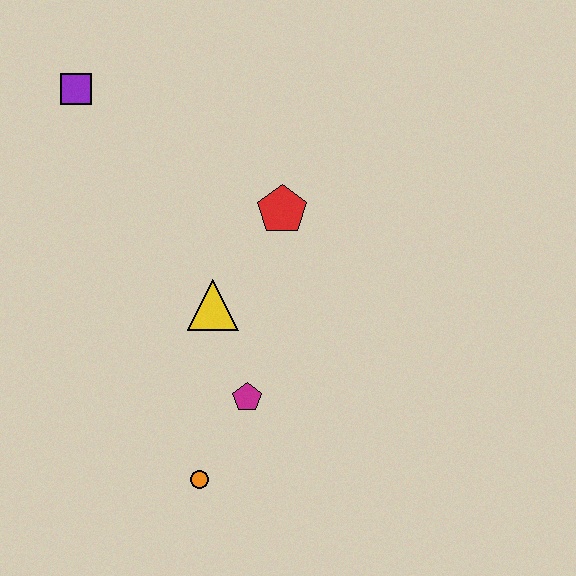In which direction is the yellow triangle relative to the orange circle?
The yellow triangle is above the orange circle.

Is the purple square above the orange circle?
Yes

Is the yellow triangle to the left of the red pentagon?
Yes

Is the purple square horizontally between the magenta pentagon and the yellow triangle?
No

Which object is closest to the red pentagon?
The yellow triangle is closest to the red pentagon.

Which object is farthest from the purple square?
The orange circle is farthest from the purple square.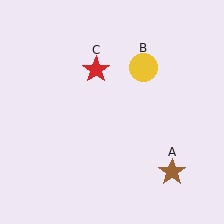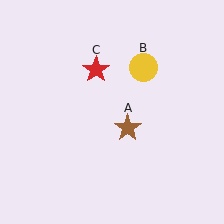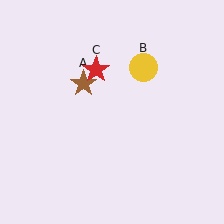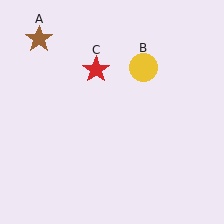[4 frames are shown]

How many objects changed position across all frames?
1 object changed position: brown star (object A).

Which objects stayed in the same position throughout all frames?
Yellow circle (object B) and red star (object C) remained stationary.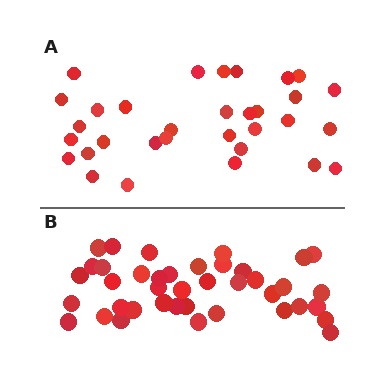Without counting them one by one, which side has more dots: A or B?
Region B (the bottom region) has more dots.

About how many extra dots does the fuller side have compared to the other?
Region B has roughly 8 or so more dots than region A.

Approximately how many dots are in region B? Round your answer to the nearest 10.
About 40 dots.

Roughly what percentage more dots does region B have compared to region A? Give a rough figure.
About 25% more.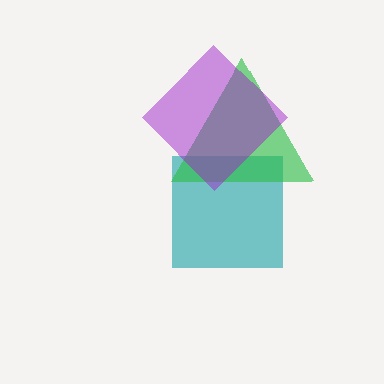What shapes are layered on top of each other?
The layered shapes are: a teal square, a green triangle, a purple diamond.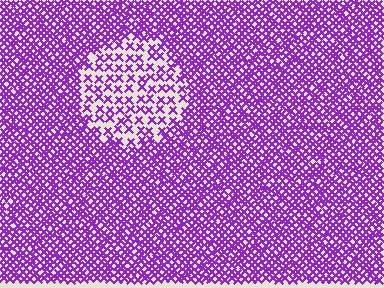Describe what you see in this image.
The image contains small purple elements arranged at two different densities. A circle-shaped region is visible where the elements are less densely packed than the surrounding area.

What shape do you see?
I see a circle.